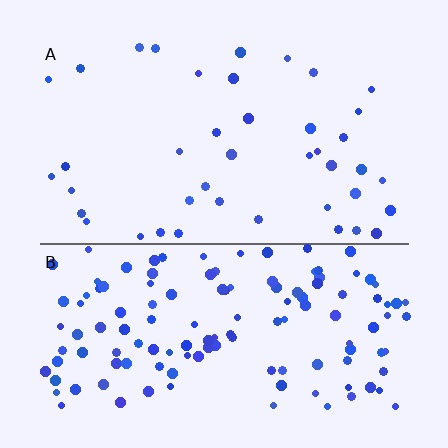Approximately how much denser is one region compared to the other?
Approximately 3.3× — region B over region A.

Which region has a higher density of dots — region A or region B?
B (the bottom).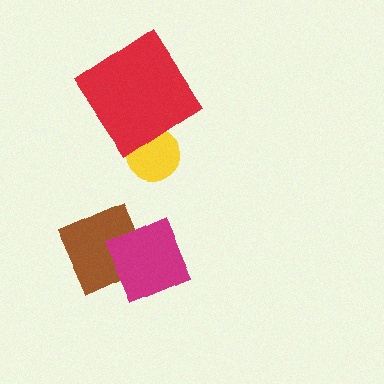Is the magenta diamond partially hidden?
No, no other shape covers it.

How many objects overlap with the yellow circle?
1 object overlaps with the yellow circle.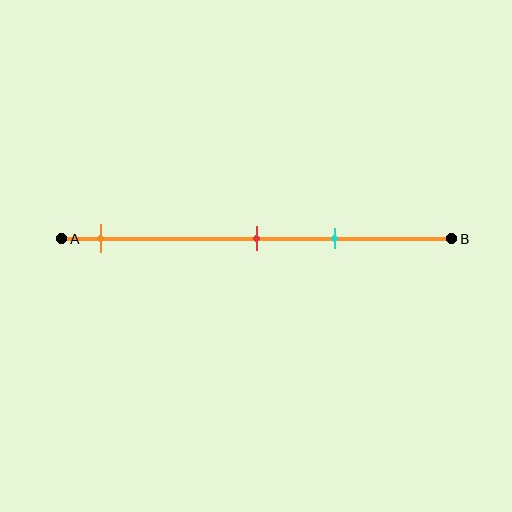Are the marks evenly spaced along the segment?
No, the marks are not evenly spaced.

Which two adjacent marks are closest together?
The red and cyan marks are the closest adjacent pair.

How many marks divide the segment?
There are 3 marks dividing the segment.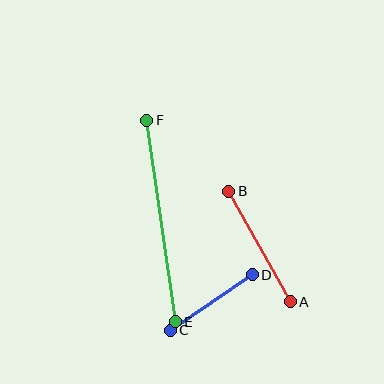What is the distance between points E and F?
The distance is approximately 204 pixels.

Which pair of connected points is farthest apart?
Points E and F are farthest apart.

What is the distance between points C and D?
The distance is approximately 99 pixels.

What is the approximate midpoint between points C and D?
The midpoint is at approximately (211, 303) pixels.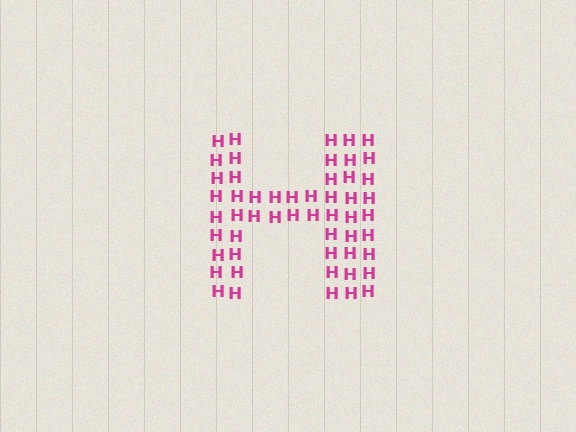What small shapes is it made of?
It is made of small letter H's.